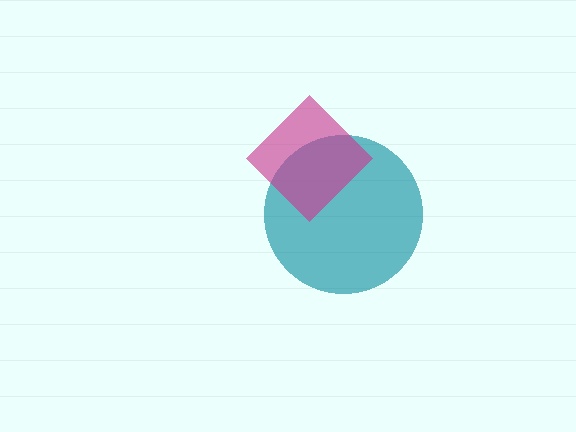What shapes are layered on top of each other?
The layered shapes are: a teal circle, a magenta diamond.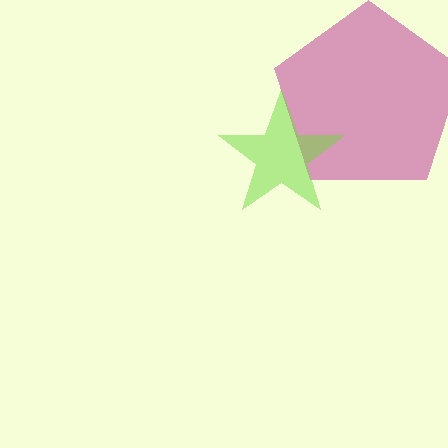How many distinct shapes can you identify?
There are 2 distinct shapes: a magenta pentagon, a lime star.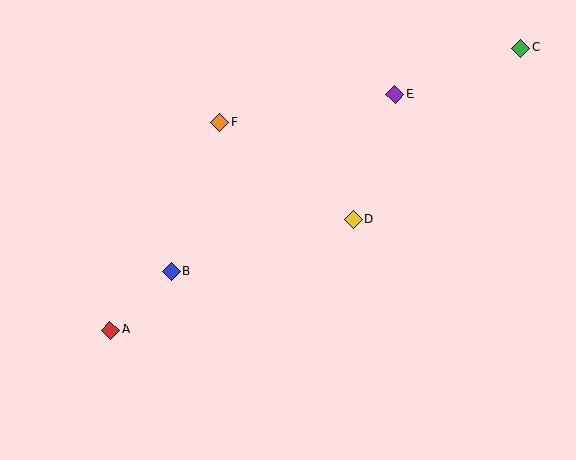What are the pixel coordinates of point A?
Point A is at (110, 330).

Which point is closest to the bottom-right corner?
Point D is closest to the bottom-right corner.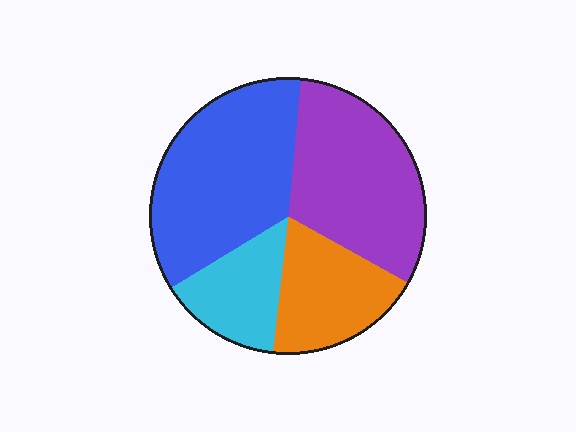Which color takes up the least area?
Cyan, at roughly 15%.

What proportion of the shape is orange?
Orange covers 19% of the shape.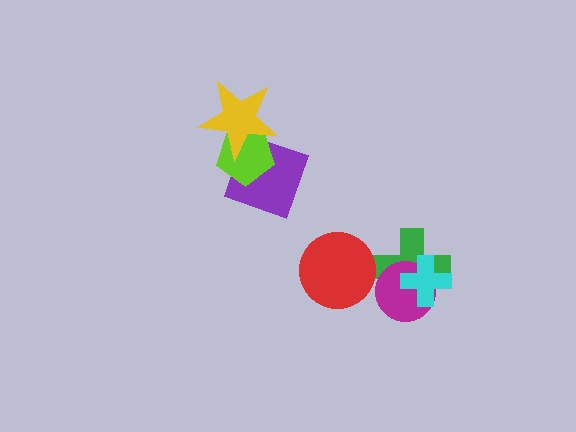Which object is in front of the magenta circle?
The cyan cross is in front of the magenta circle.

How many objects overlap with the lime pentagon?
2 objects overlap with the lime pentagon.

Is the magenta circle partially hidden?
Yes, it is partially covered by another shape.